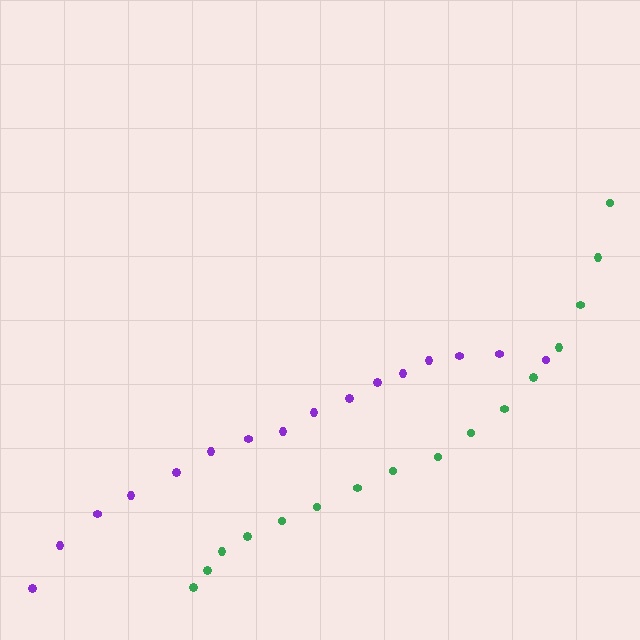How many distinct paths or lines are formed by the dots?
There are 2 distinct paths.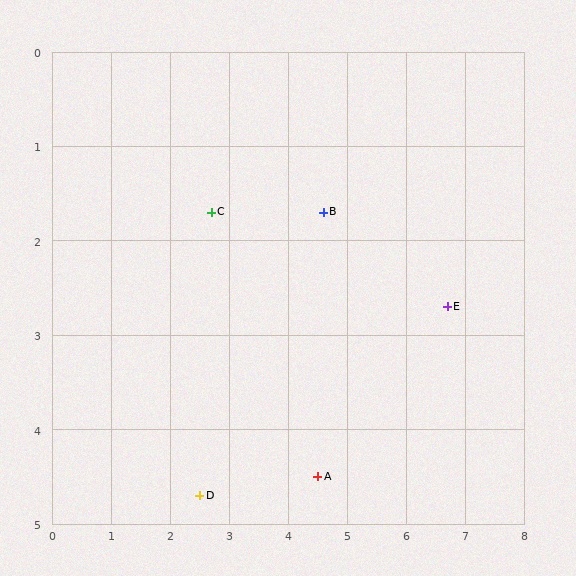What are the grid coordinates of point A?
Point A is at approximately (4.5, 4.5).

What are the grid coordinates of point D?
Point D is at approximately (2.5, 4.7).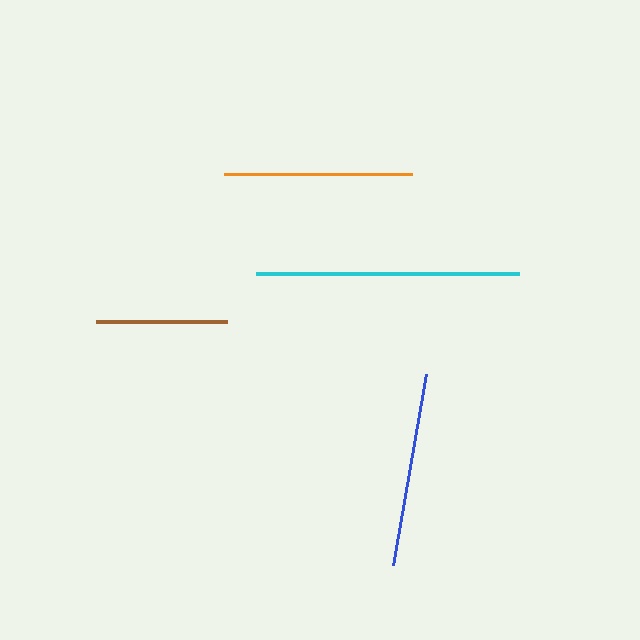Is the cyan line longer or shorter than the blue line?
The cyan line is longer than the blue line.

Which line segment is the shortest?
The brown line is the shortest at approximately 130 pixels.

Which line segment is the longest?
The cyan line is the longest at approximately 263 pixels.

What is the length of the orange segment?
The orange segment is approximately 188 pixels long.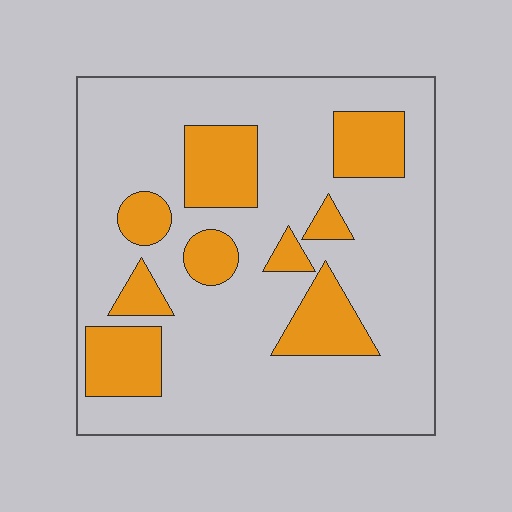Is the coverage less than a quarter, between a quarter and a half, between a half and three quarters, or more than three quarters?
Less than a quarter.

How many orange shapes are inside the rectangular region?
9.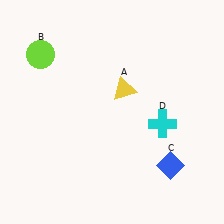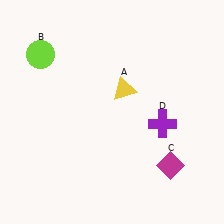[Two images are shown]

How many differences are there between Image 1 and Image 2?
There are 2 differences between the two images.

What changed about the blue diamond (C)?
In Image 1, C is blue. In Image 2, it changed to magenta.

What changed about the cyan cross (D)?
In Image 1, D is cyan. In Image 2, it changed to purple.